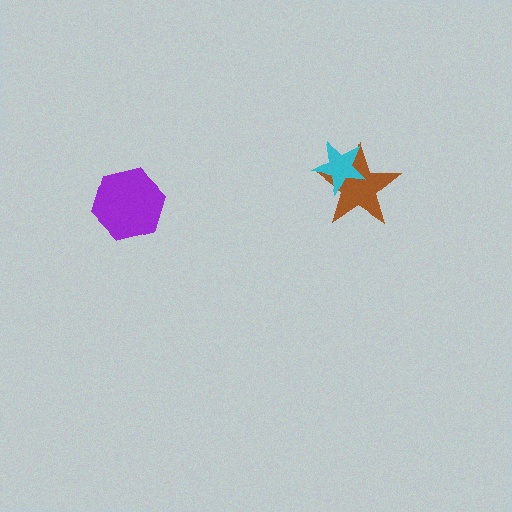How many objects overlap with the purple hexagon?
0 objects overlap with the purple hexagon.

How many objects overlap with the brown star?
1 object overlaps with the brown star.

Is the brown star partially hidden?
Yes, it is partially covered by another shape.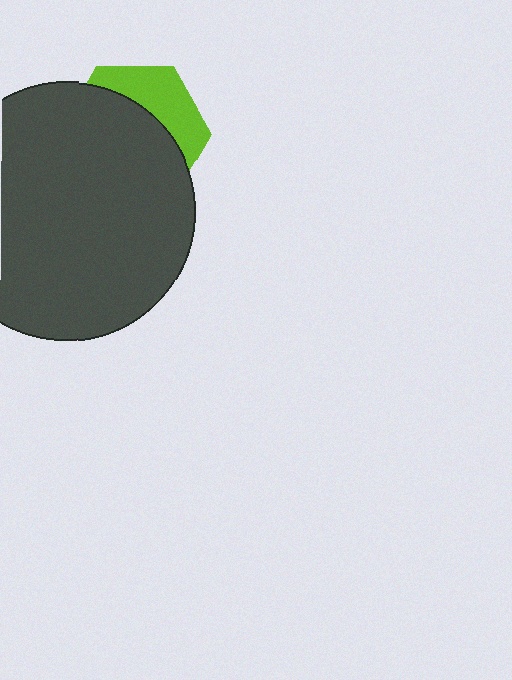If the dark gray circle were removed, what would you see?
You would see the complete lime hexagon.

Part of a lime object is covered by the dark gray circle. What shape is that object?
It is a hexagon.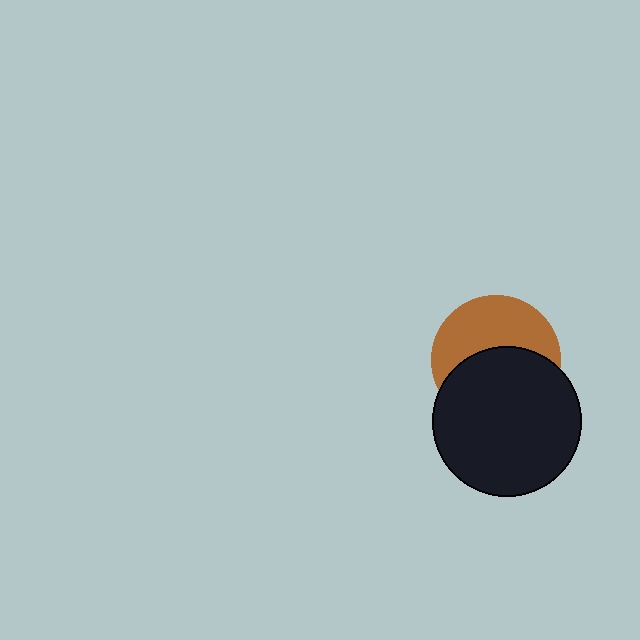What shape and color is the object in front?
The object in front is a black circle.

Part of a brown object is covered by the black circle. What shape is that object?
It is a circle.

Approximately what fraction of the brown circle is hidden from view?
Roughly 52% of the brown circle is hidden behind the black circle.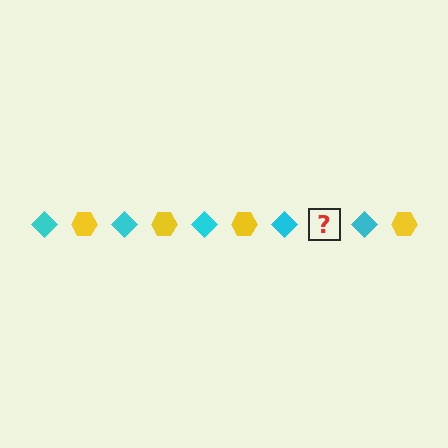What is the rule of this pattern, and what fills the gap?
The rule is that the pattern alternates between cyan diamond and yellow hexagon. The gap should be filled with a yellow hexagon.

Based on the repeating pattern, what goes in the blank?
The blank should be a yellow hexagon.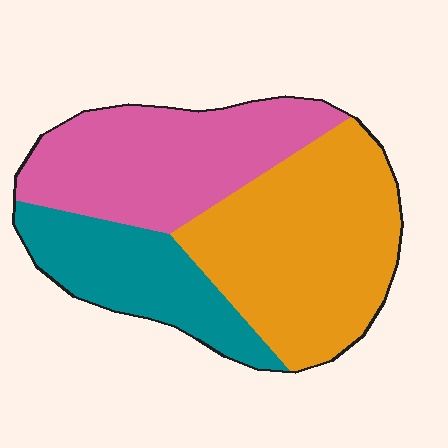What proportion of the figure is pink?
Pink covers roughly 35% of the figure.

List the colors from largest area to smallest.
From largest to smallest: orange, pink, teal.